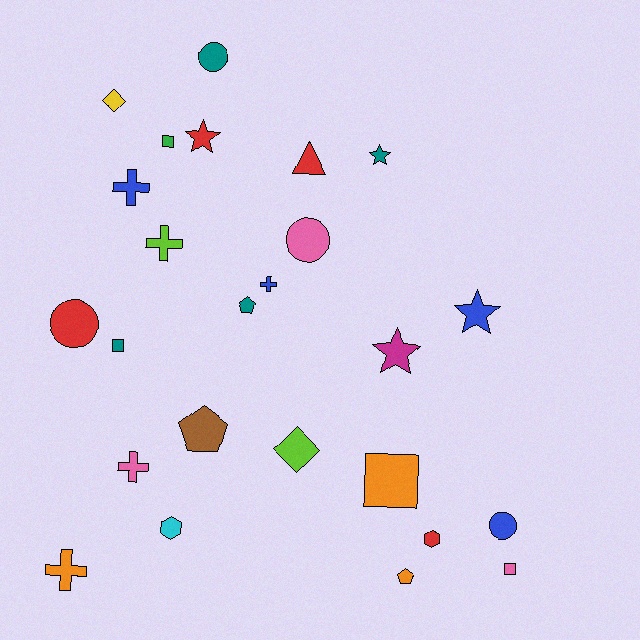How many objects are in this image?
There are 25 objects.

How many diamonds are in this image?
There are 2 diamonds.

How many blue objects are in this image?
There are 4 blue objects.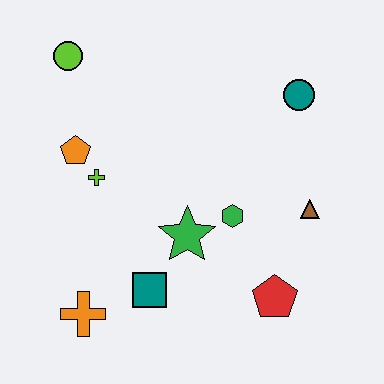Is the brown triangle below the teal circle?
Yes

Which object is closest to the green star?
The green hexagon is closest to the green star.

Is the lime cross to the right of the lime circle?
Yes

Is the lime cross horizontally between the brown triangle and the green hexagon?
No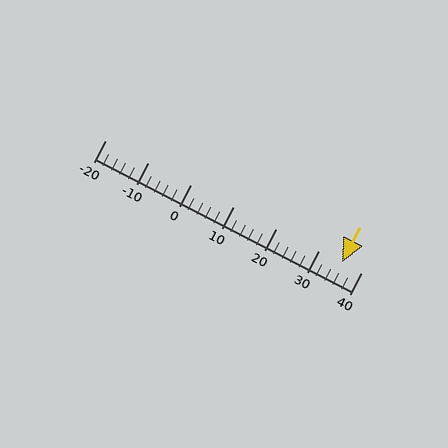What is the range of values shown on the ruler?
The ruler shows values from -20 to 40.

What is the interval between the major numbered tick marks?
The major tick marks are spaced 10 units apart.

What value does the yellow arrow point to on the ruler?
The yellow arrow points to approximately 36.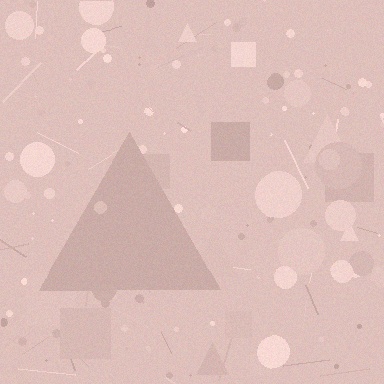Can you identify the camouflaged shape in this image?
The camouflaged shape is a triangle.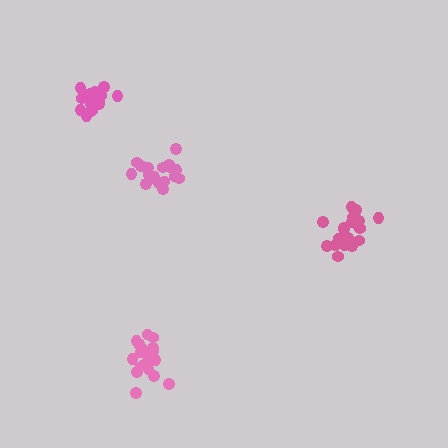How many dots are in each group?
Group 1: 20 dots, Group 2: 18 dots, Group 3: 19 dots, Group 4: 19 dots (76 total).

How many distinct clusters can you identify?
There are 4 distinct clusters.